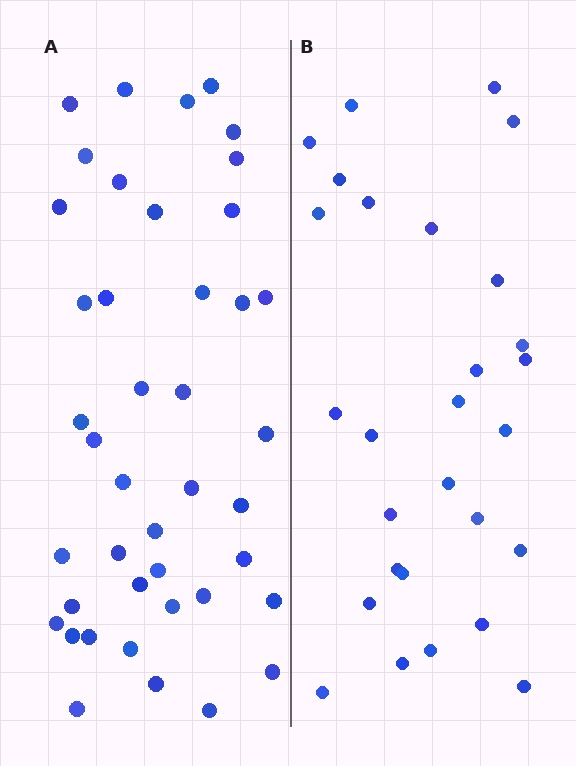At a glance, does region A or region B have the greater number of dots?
Region A (the left region) has more dots.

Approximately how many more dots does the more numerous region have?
Region A has approximately 15 more dots than region B.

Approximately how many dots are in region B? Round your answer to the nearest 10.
About 30 dots. (The exact count is 28, which rounds to 30.)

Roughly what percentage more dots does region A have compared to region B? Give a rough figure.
About 50% more.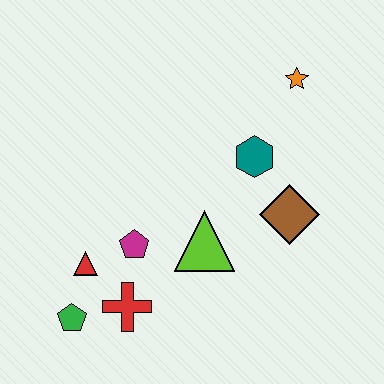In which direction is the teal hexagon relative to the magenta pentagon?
The teal hexagon is to the right of the magenta pentagon.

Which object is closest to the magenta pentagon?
The red triangle is closest to the magenta pentagon.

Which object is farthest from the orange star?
The green pentagon is farthest from the orange star.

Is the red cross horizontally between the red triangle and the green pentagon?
No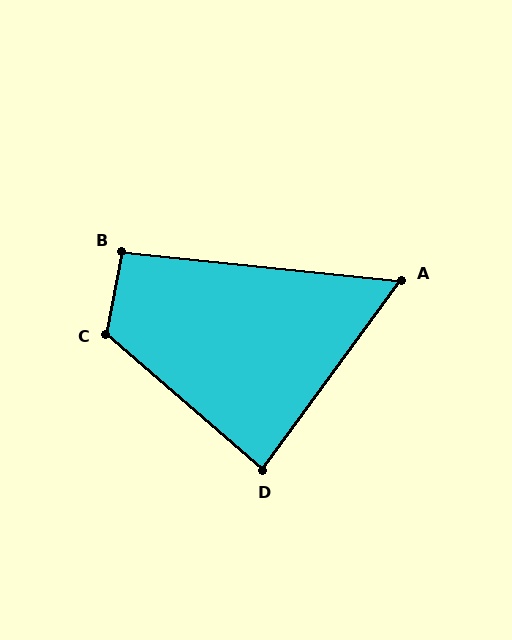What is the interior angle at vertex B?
Approximately 95 degrees (approximately right).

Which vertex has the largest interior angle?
C, at approximately 120 degrees.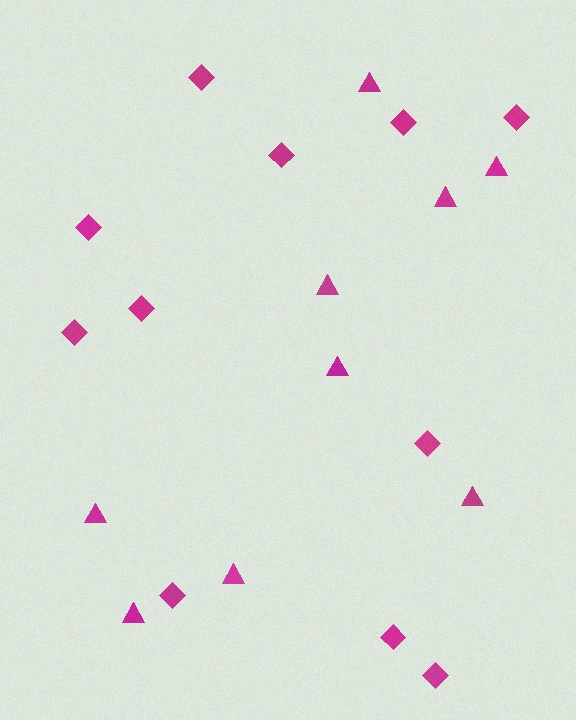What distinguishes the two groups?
There are 2 groups: one group of diamonds (11) and one group of triangles (9).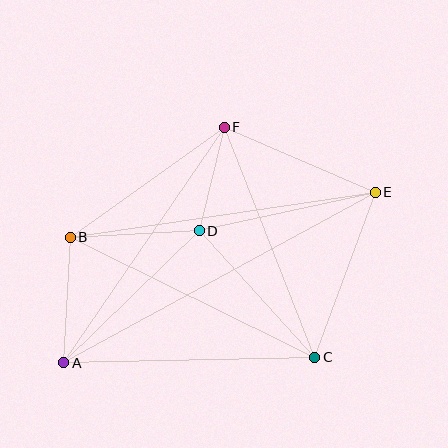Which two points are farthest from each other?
Points A and E are farthest from each other.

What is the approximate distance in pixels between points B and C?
The distance between B and C is approximately 272 pixels.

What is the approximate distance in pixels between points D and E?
The distance between D and E is approximately 180 pixels.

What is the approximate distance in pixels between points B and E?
The distance between B and E is approximately 308 pixels.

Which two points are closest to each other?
Points D and F are closest to each other.